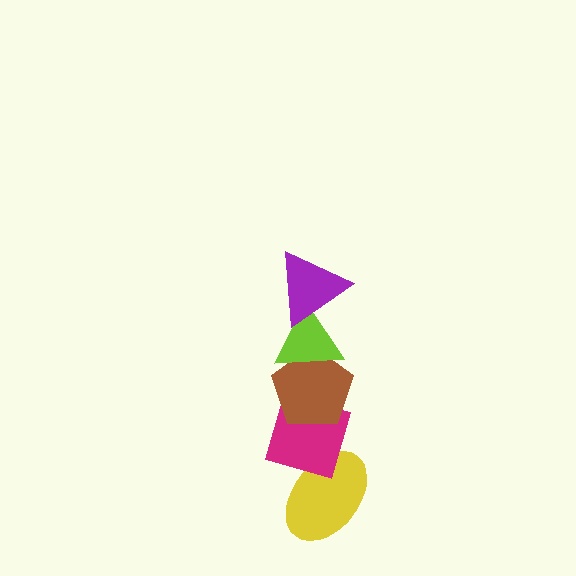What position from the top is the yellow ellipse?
The yellow ellipse is 5th from the top.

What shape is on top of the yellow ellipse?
The magenta diamond is on top of the yellow ellipse.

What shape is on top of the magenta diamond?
The brown pentagon is on top of the magenta diamond.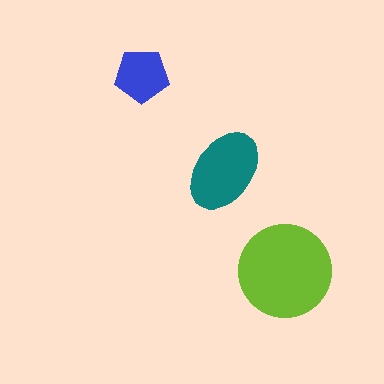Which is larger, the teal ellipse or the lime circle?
The lime circle.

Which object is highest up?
The blue pentagon is topmost.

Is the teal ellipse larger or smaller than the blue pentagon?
Larger.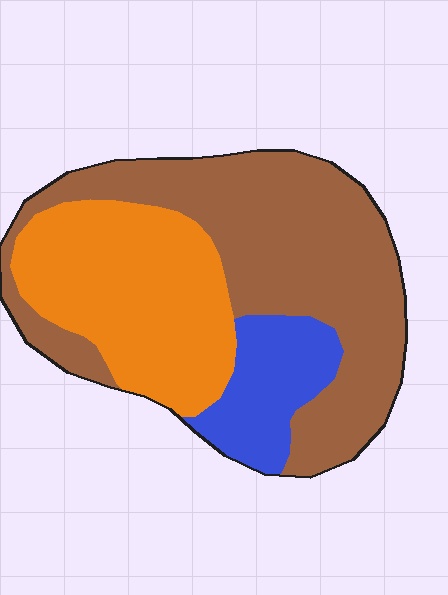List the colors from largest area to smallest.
From largest to smallest: brown, orange, blue.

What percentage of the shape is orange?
Orange covers 34% of the shape.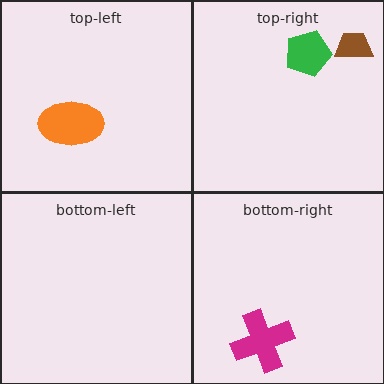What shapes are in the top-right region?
The brown trapezoid, the green pentagon.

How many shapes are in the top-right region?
2.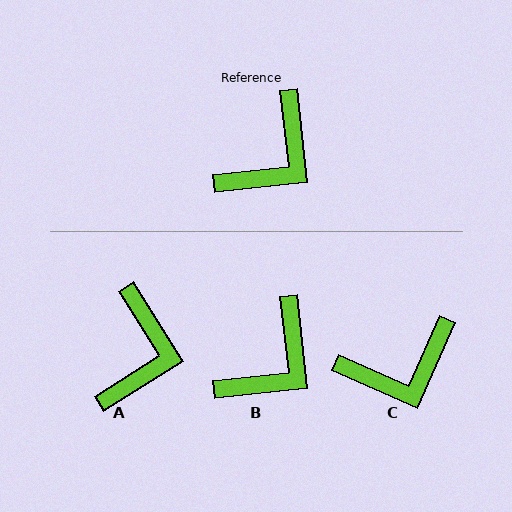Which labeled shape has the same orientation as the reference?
B.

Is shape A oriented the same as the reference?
No, it is off by about 26 degrees.